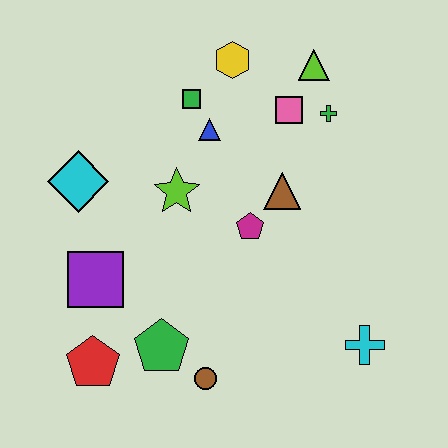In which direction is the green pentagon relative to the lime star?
The green pentagon is below the lime star.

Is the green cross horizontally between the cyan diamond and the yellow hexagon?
No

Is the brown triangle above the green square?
No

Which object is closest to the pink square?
The green cross is closest to the pink square.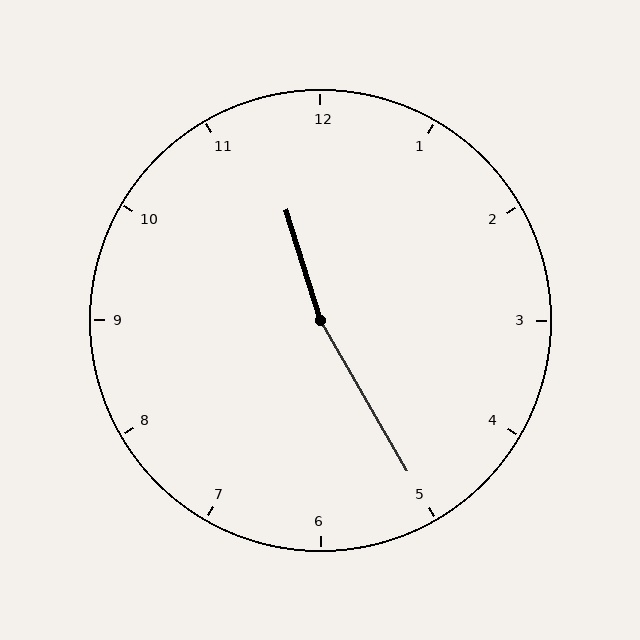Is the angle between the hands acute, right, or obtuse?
It is obtuse.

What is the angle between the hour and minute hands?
Approximately 168 degrees.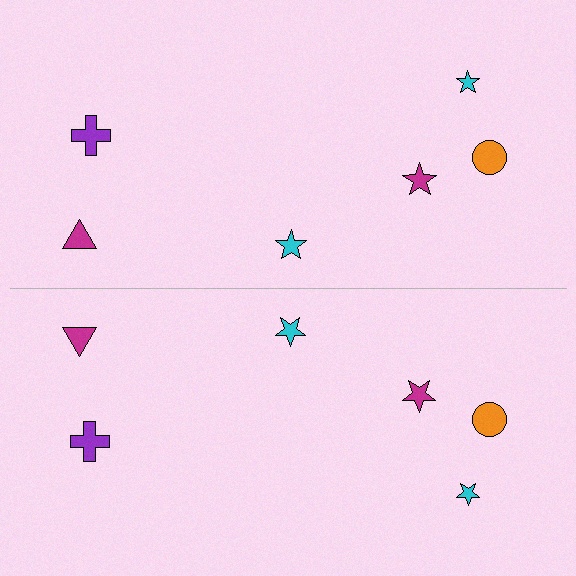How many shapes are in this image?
There are 12 shapes in this image.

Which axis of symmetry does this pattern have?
The pattern has a horizontal axis of symmetry running through the center of the image.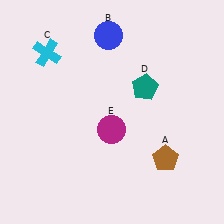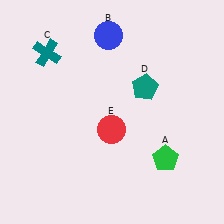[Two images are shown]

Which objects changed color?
A changed from brown to green. C changed from cyan to teal. E changed from magenta to red.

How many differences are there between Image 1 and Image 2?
There are 3 differences between the two images.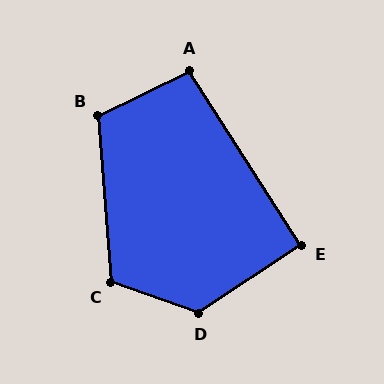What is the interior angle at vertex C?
Approximately 114 degrees (obtuse).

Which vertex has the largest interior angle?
D, at approximately 127 degrees.